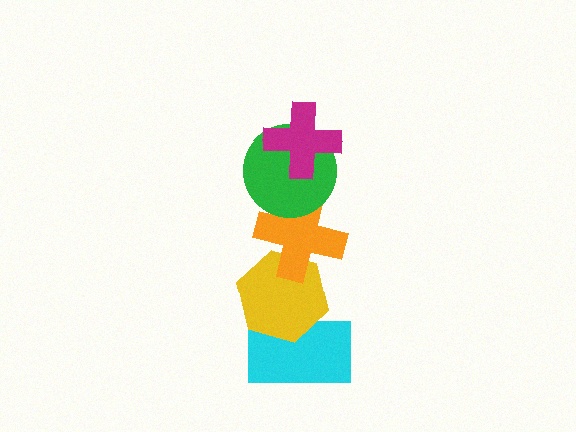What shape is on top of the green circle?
The magenta cross is on top of the green circle.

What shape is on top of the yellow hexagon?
The orange cross is on top of the yellow hexagon.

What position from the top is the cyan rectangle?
The cyan rectangle is 5th from the top.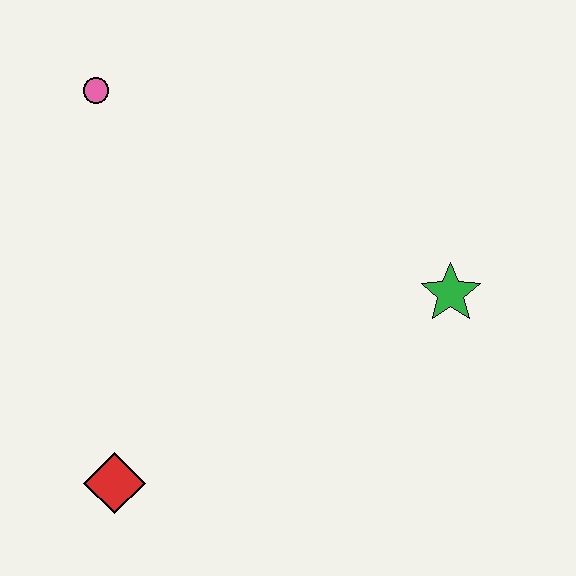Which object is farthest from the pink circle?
The green star is farthest from the pink circle.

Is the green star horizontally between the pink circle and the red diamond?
No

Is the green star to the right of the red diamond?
Yes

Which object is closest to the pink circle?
The red diamond is closest to the pink circle.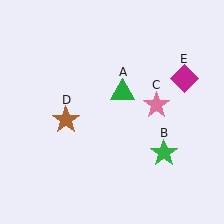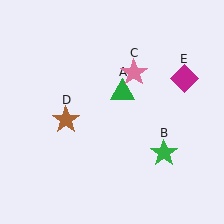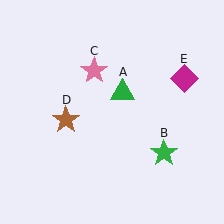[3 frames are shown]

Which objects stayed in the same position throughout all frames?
Green triangle (object A) and green star (object B) and brown star (object D) and magenta diamond (object E) remained stationary.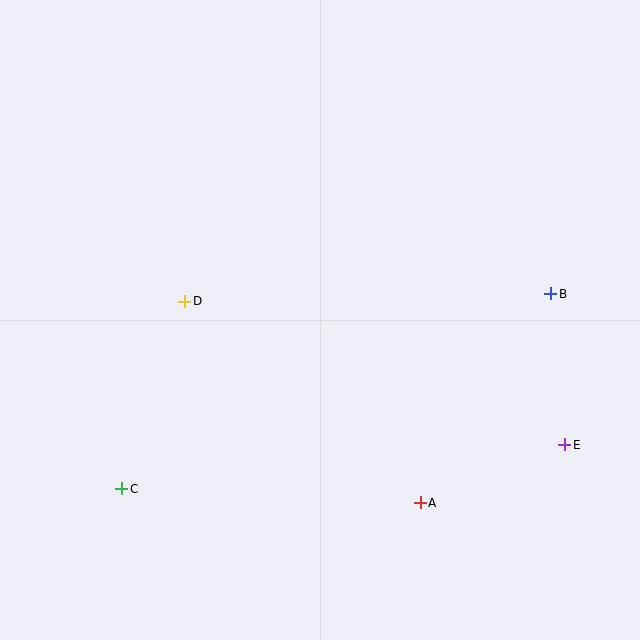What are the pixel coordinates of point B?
Point B is at (551, 294).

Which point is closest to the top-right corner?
Point B is closest to the top-right corner.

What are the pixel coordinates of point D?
Point D is at (185, 301).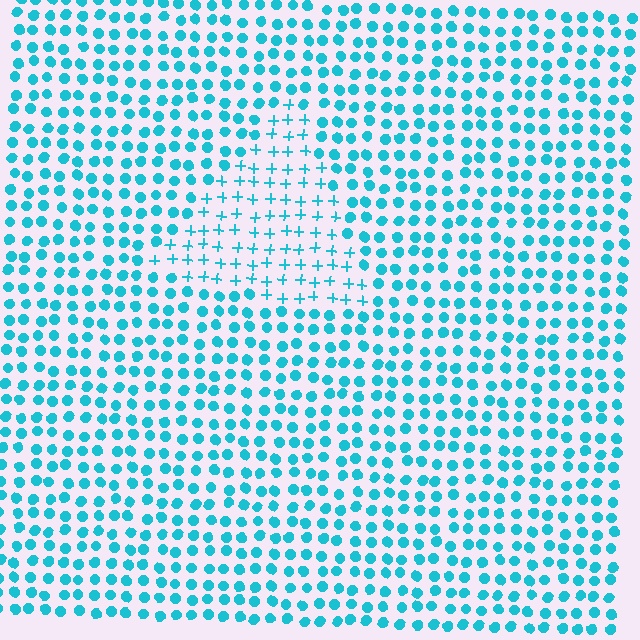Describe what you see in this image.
The image is filled with small cyan elements arranged in a uniform grid. A triangle-shaped region contains plus signs, while the surrounding area contains circles. The boundary is defined purely by the change in element shape.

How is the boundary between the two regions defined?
The boundary is defined by a change in element shape: plus signs inside vs. circles outside. All elements share the same color and spacing.